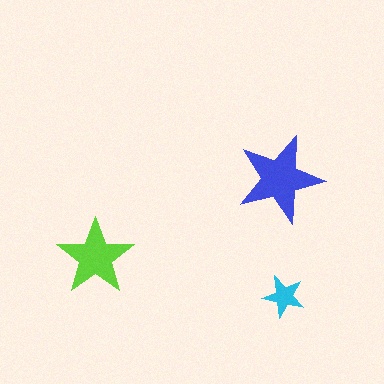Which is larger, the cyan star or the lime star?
The lime one.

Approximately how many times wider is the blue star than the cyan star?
About 2 times wider.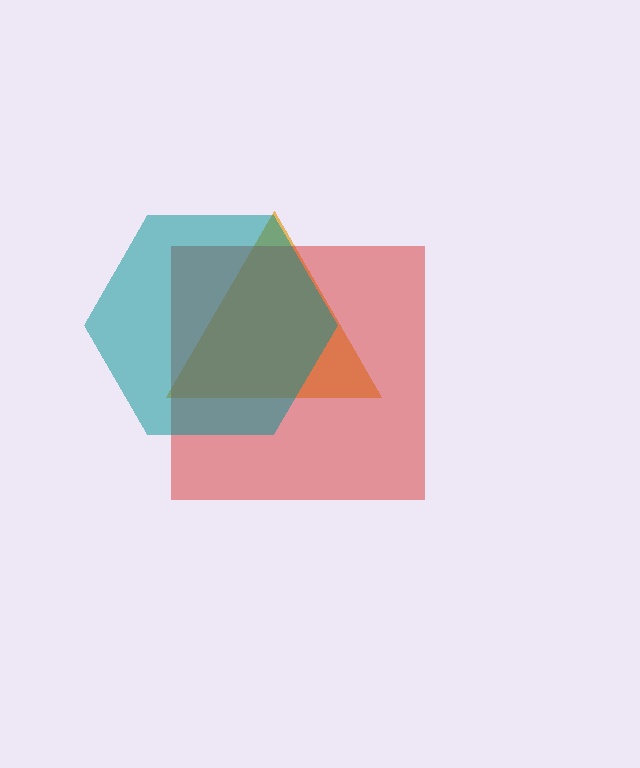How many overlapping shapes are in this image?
There are 3 overlapping shapes in the image.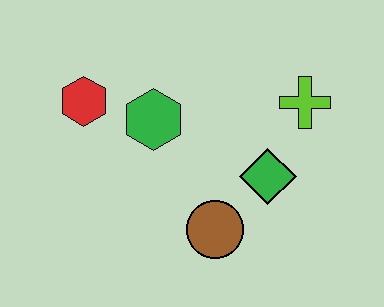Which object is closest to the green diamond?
The brown circle is closest to the green diamond.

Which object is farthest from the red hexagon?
The lime cross is farthest from the red hexagon.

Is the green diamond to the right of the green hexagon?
Yes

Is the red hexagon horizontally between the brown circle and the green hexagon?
No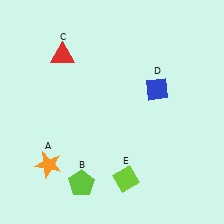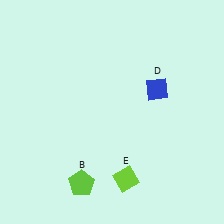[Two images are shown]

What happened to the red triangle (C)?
The red triangle (C) was removed in Image 2. It was in the top-left area of Image 1.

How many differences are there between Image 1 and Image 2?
There are 2 differences between the two images.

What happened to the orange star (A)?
The orange star (A) was removed in Image 2. It was in the bottom-left area of Image 1.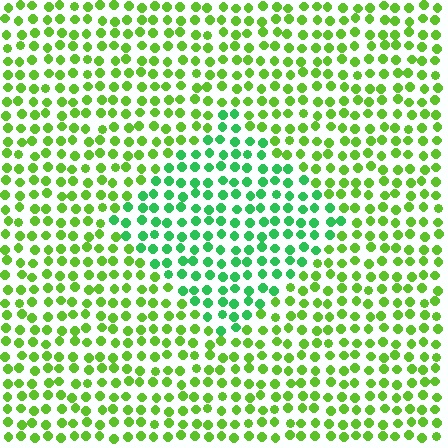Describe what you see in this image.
The image is filled with small lime elements in a uniform arrangement. A diamond-shaped region is visible where the elements are tinted to a slightly different hue, forming a subtle color boundary.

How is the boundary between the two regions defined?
The boundary is defined purely by a slight shift in hue (about 37 degrees). Spacing, size, and orientation are identical on both sides.